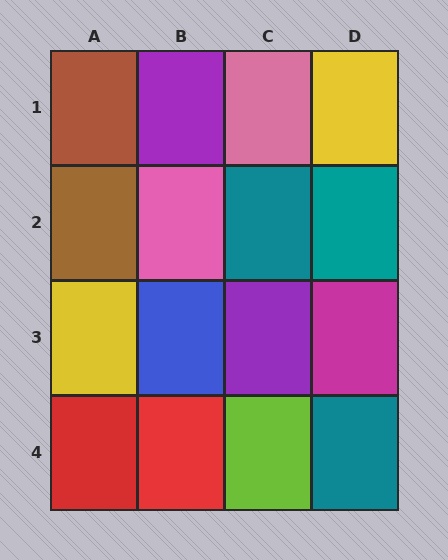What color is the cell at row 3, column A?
Yellow.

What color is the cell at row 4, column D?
Teal.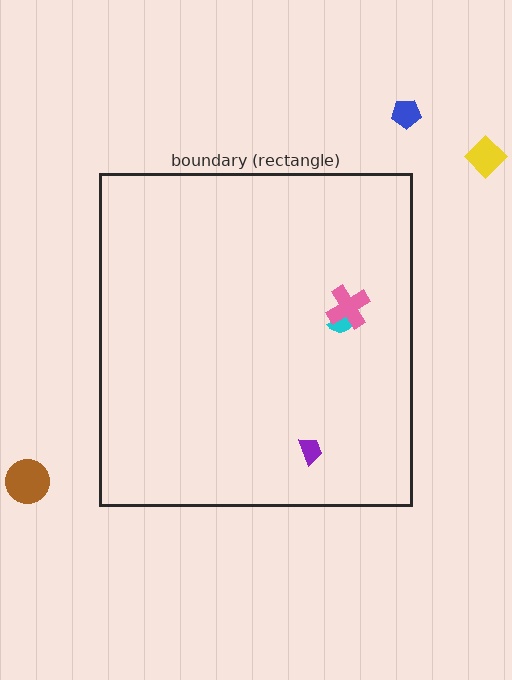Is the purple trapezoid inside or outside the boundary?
Inside.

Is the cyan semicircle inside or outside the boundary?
Inside.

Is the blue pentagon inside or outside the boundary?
Outside.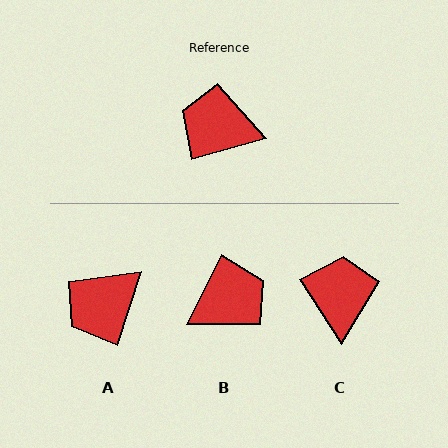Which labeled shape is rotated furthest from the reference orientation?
B, about 132 degrees away.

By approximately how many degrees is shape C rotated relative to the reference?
Approximately 73 degrees clockwise.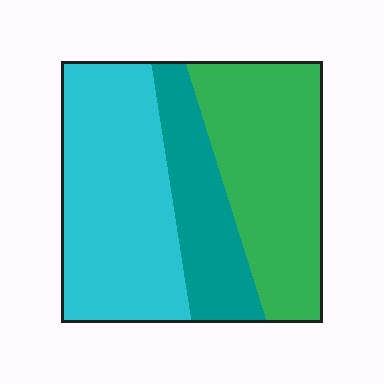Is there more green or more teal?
Green.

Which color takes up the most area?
Cyan, at roughly 40%.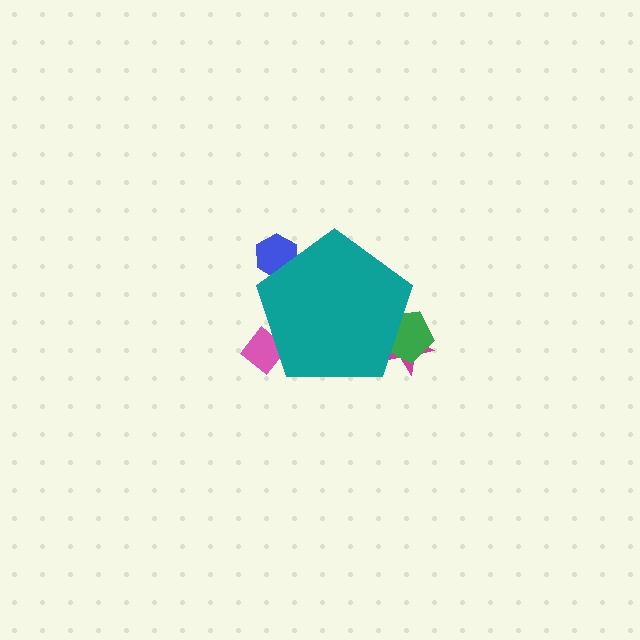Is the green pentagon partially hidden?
Yes, the green pentagon is partially hidden behind the teal pentagon.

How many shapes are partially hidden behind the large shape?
4 shapes are partially hidden.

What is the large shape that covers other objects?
A teal pentagon.